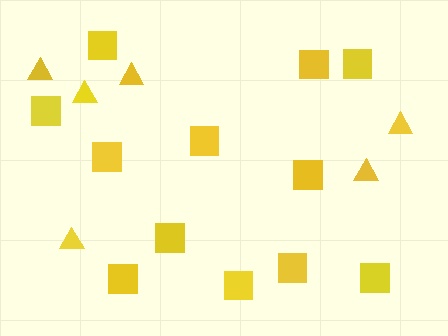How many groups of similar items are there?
There are 2 groups: one group of squares (12) and one group of triangles (6).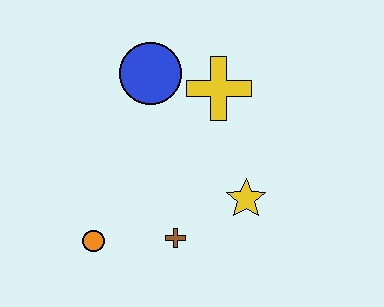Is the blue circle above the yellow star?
Yes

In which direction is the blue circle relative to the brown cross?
The blue circle is above the brown cross.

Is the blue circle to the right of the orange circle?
Yes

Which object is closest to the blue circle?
The yellow cross is closest to the blue circle.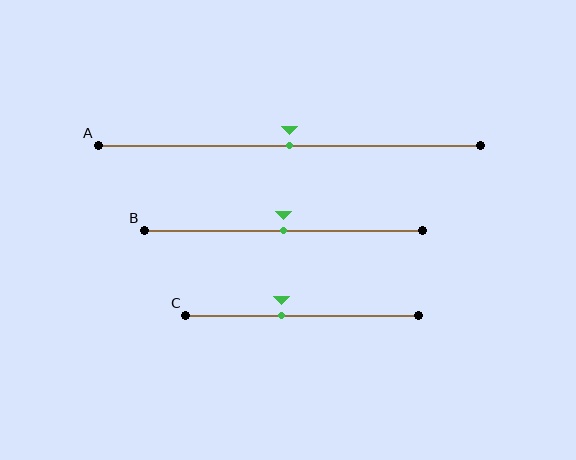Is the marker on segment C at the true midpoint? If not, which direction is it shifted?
No, the marker on segment C is shifted to the left by about 9% of the segment length.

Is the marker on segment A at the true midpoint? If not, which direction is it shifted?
Yes, the marker on segment A is at the true midpoint.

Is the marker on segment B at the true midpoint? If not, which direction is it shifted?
Yes, the marker on segment B is at the true midpoint.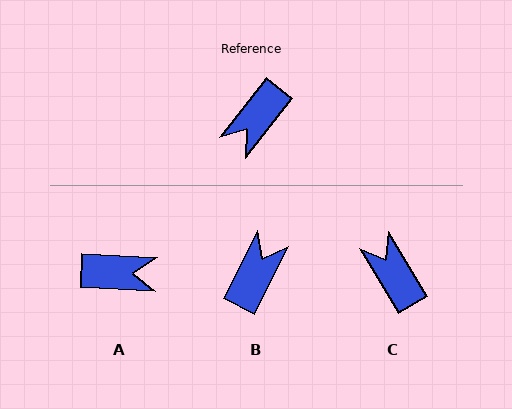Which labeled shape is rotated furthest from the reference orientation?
B, about 168 degrees away.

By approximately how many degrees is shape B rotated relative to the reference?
Approximately 168 degrees clockwise.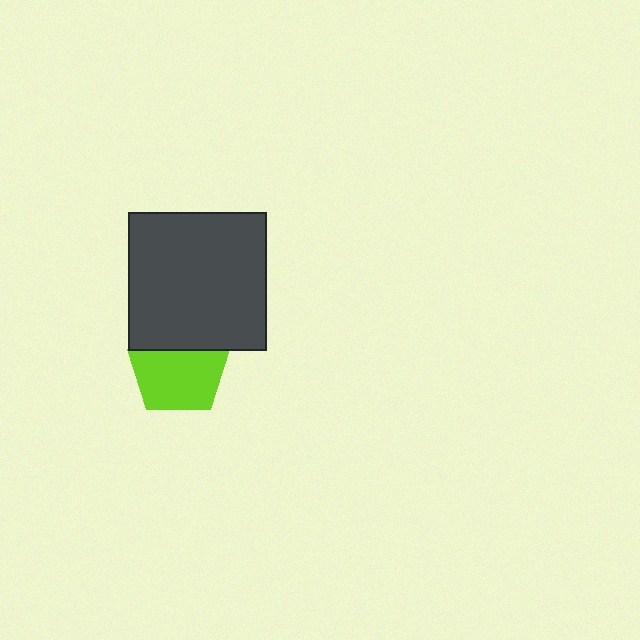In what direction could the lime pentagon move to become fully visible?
The lime pentagon could move down. That would shift it out from behind the dark gray square entirely.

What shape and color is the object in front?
The object in front is a dark gray square.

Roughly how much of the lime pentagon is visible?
Most of it is visible (roughly 69%).